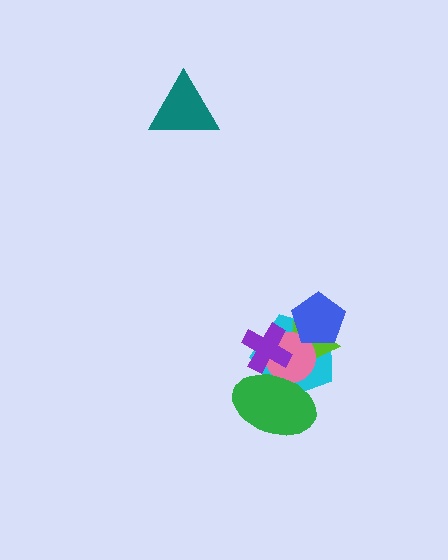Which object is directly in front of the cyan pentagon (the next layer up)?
The lime triangle is directly in front of the cyan pentagon.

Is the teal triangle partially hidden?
No, no other shape covers it.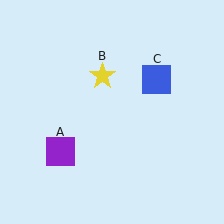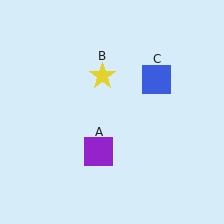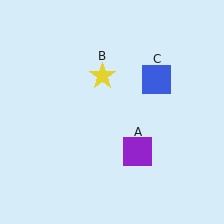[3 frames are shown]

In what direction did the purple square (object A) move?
The purple square (object A) moved right.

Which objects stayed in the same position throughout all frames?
Yellow star (object B) and blue square (object C) remained stationary.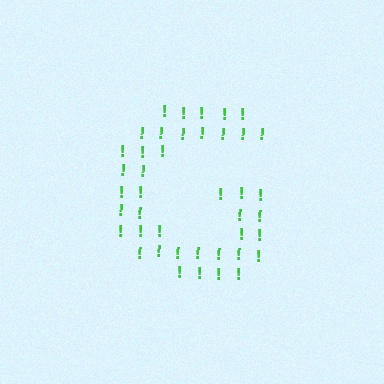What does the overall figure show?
The overall figure shows the letter G.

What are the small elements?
The small elements are exclamation marks.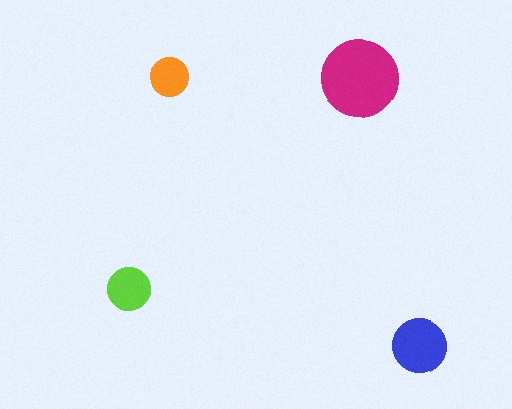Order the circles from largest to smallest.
the magenta one, the blue one, the lime one, the orange one.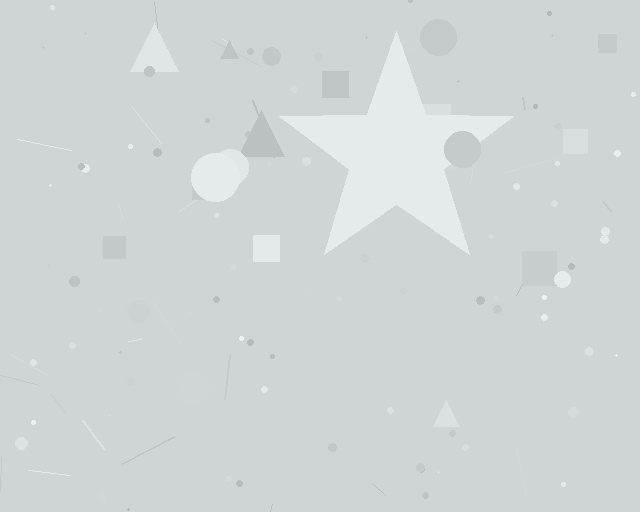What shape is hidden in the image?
A star is hidden in the image.